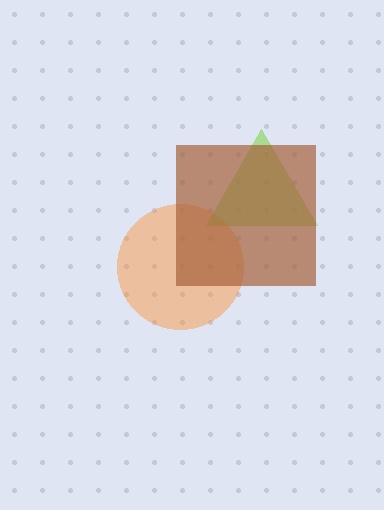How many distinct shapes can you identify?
There are 3 distinct shapes: an orange circle, a lime triangle, a brown square.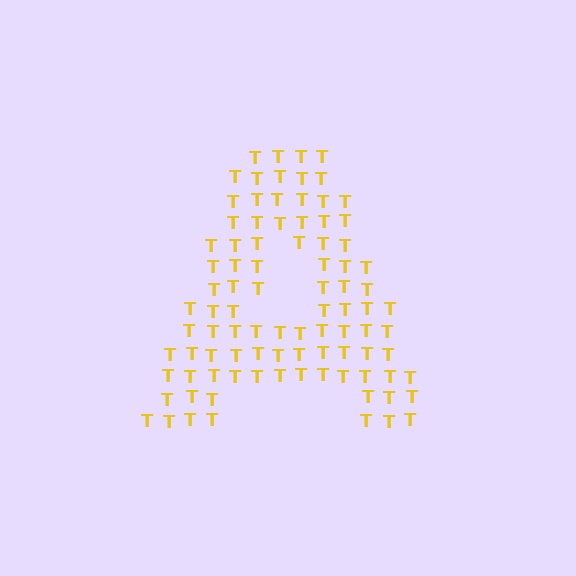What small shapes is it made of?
It is made of small letter T's.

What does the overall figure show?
The overall figure shows the letter A.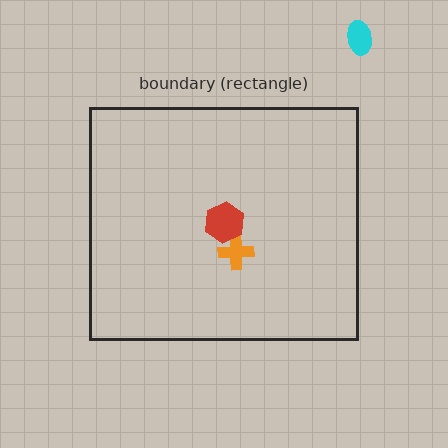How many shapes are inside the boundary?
2 inside, 1 outside.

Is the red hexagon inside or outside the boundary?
Inside.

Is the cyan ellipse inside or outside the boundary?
Outside.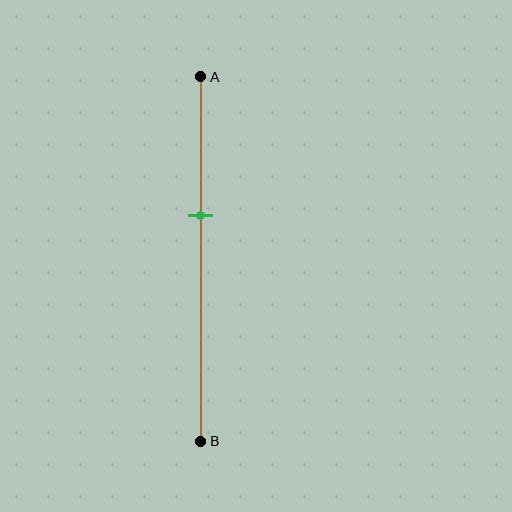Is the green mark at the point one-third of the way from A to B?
No, the mark is at about 40% from A, not at the 33% one-third point.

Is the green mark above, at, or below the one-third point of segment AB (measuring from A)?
The green mark is below the one-third point of segment AB.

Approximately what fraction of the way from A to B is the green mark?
The green mark is approximately 40% of the way from A to B.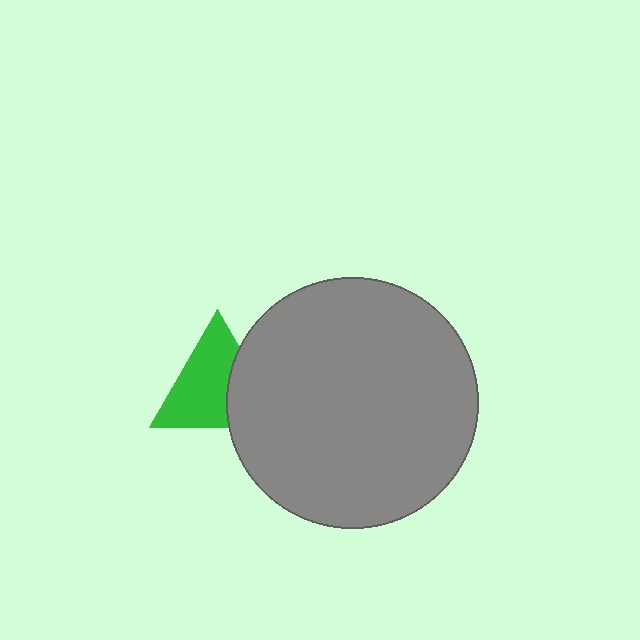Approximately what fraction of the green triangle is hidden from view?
Roughly 33% of the green triangle is hidden behind the gray circle.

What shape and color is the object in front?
The object in front is a gray circle.